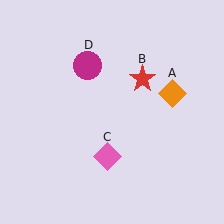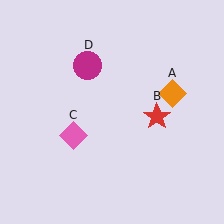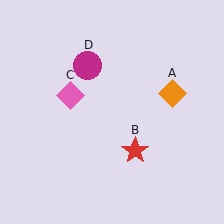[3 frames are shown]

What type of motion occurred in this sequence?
The red star (object B), pink diamond (object C) rotated clockwise around the center of the scene.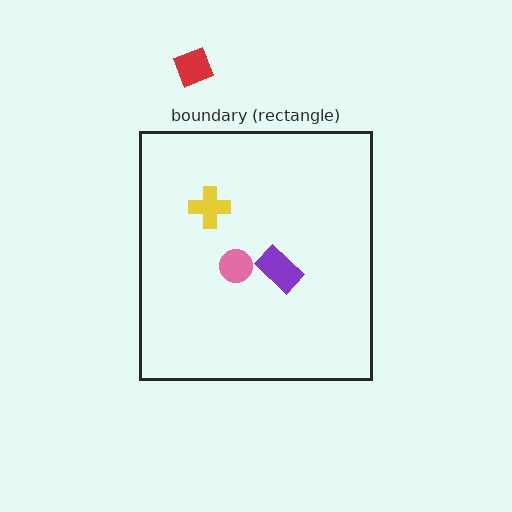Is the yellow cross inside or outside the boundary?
Inside.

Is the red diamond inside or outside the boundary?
Outside.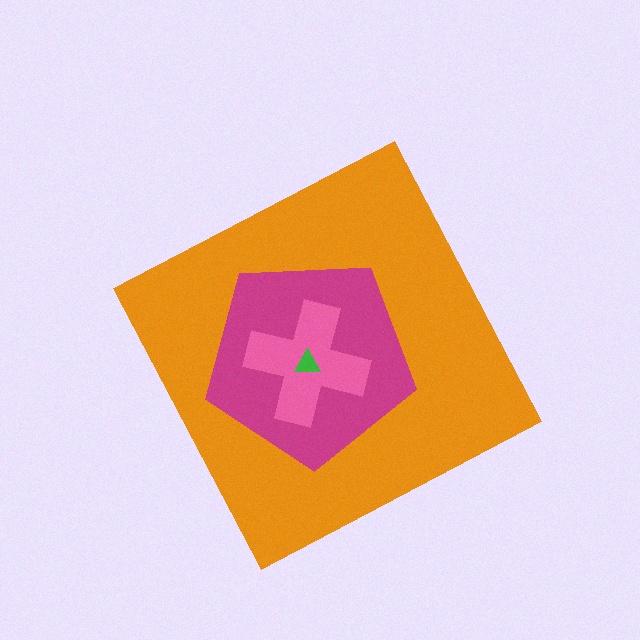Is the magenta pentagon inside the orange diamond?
Yes.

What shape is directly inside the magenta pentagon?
The pink cross.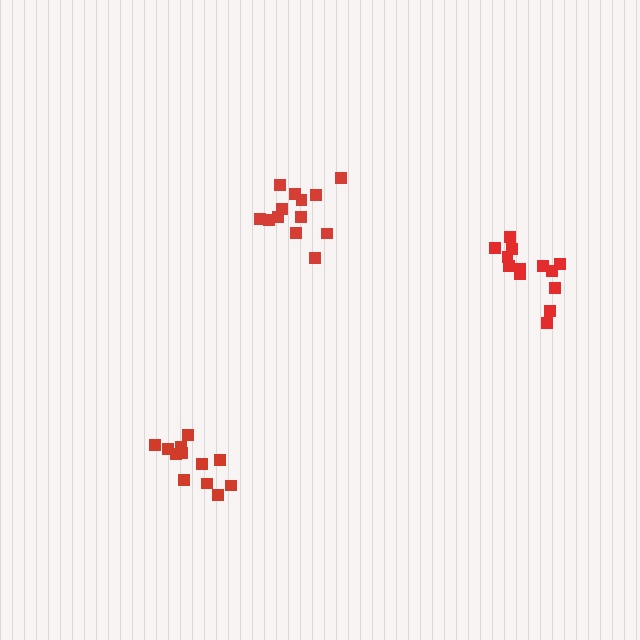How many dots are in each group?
Group 1: 12 dots, Group 2: 13 dots, Group 3: 13 dots (38 total).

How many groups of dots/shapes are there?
There are 3 groups.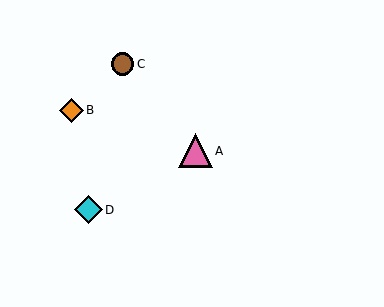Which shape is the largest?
The pink triangle (labeled A) is the largest.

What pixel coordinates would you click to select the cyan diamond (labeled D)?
Click at (89, 210) to select the cyan diamond D.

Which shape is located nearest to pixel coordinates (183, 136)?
The pink triangle (labeled A) at (195, 151) is nearest to that location.